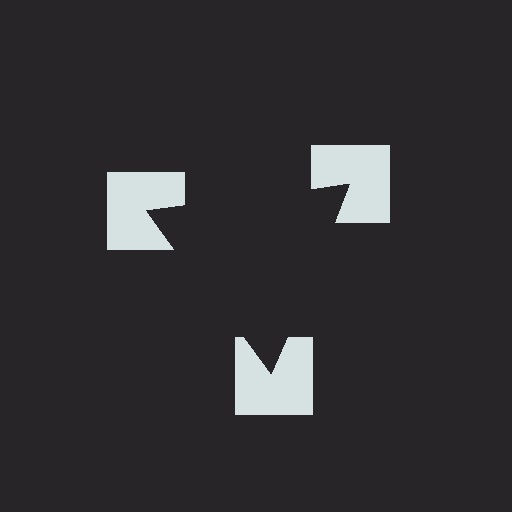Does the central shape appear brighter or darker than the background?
It typically appears slightly darker than the background, even though no actual brightness change is drawn.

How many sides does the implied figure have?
3 sides.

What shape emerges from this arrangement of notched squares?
An illusory triangle — its edges are inferred from the aligned wedge cuts in the notched squares, not physically drawn.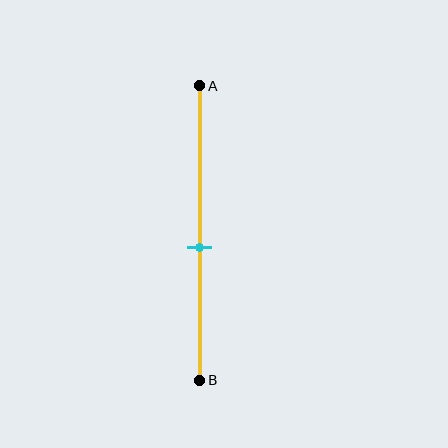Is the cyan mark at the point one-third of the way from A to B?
No, the mark is at about 55% from A, not at the 33% one-third point.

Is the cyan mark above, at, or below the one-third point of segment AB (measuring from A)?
The cyan mark is below the one-third point of segment AB.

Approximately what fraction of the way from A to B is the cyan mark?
The cyan mark is approximately 55% of the way from A to B.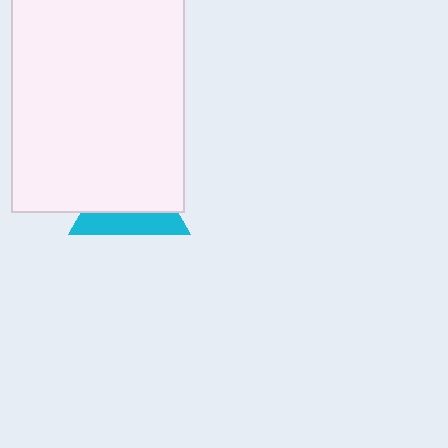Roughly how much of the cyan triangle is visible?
A small part of it is visible (roughly 37%).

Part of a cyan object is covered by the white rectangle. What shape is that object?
It is a triangle.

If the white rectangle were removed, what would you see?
You would see the complete cyan triangle.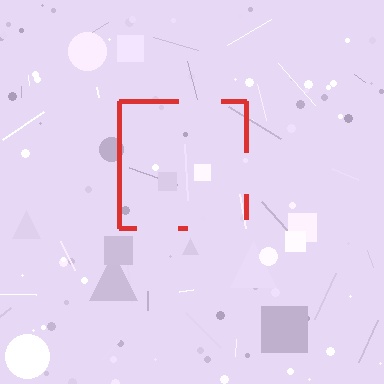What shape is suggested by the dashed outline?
The dashed outline suggests a square.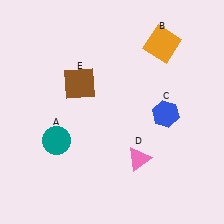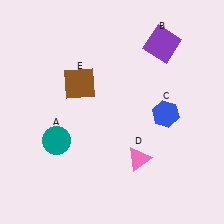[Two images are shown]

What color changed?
The square (B) changed from orange in Image 1 to purple in Image 2.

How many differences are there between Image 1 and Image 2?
There is 1 difference between the two images.